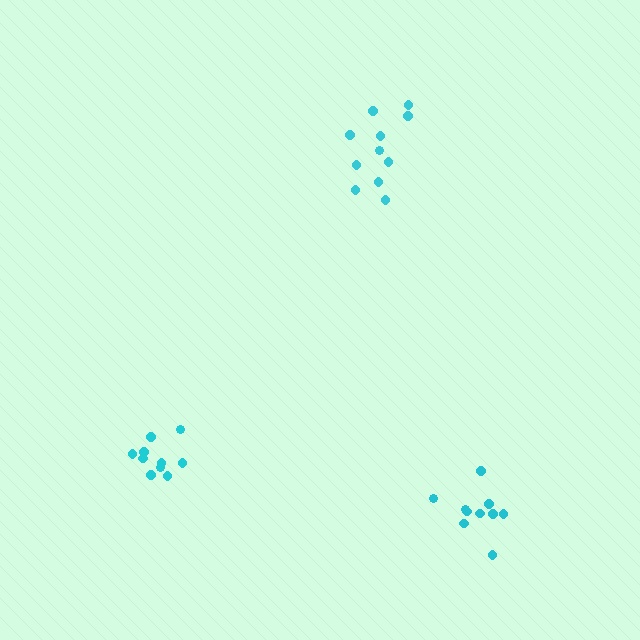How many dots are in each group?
Group 1: 10 dots, Group 2: 11 dots, Group 3: 10 dots (31 total).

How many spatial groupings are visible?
There are 3 spatial groupings.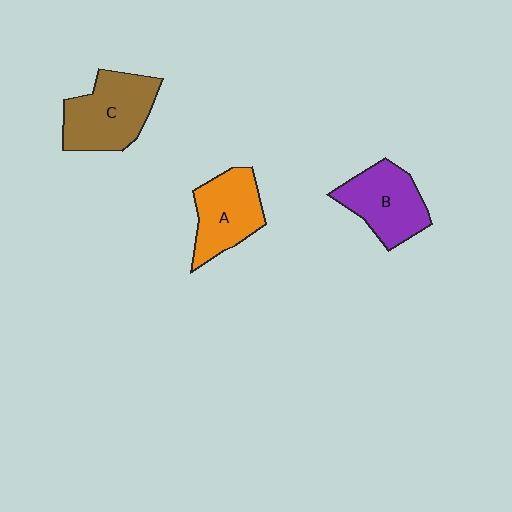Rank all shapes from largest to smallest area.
From largest to smallest: C (brown), B (purple), A (orange).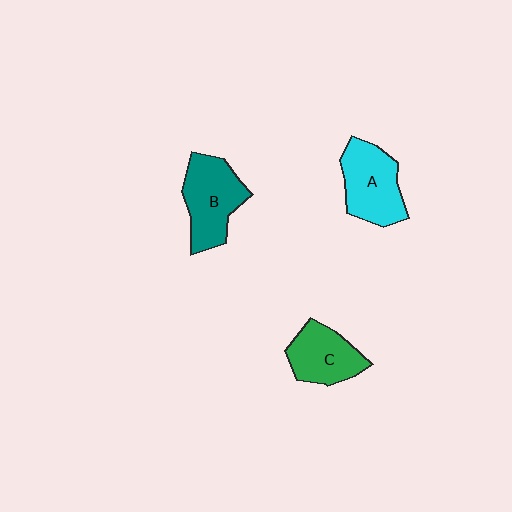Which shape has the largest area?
Shape B (teal).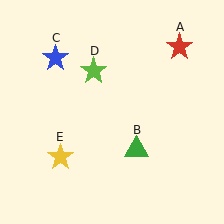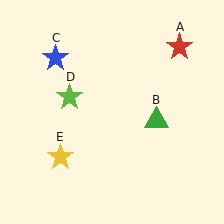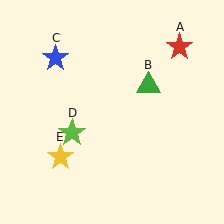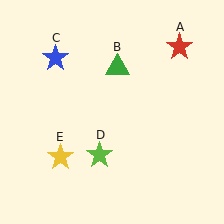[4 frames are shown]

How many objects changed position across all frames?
2 objects changed position: green triangle (object B), lime star (object D).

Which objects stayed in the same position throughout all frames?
Red star (object A) and blue star (object C) and yellow star (object E) remained stationary.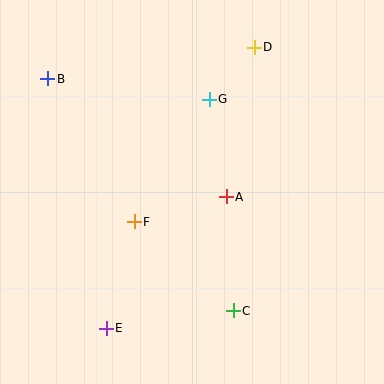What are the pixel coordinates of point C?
Point C is at (233, 311).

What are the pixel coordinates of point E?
Point E is at (106, 328).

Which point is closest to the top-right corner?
Point D is closest to the top-right corner.